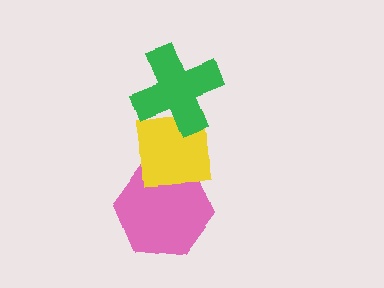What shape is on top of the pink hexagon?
The yellow square is on top of the pink hexagon.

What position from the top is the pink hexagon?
The pink hexagon is 3rd from the top.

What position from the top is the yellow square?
The yellow square is 2nd from the top.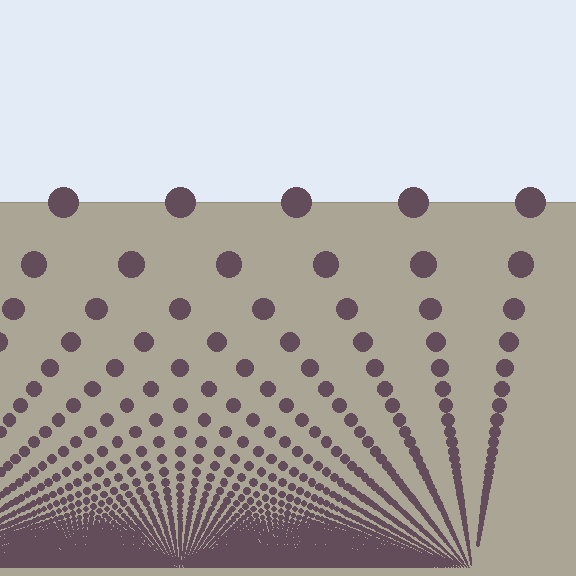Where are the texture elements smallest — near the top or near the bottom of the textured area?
Near the bottom.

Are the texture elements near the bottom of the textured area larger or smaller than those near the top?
Smaller. The gradient is inverted — elements near the bottom are smaller and denser.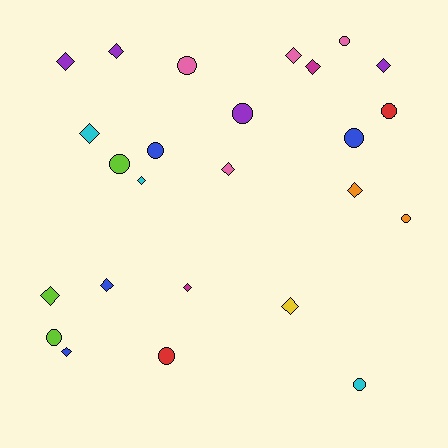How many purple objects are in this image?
There are 4 purple objects.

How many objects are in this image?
There are 25 objects.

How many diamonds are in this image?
There are 14 diamonds.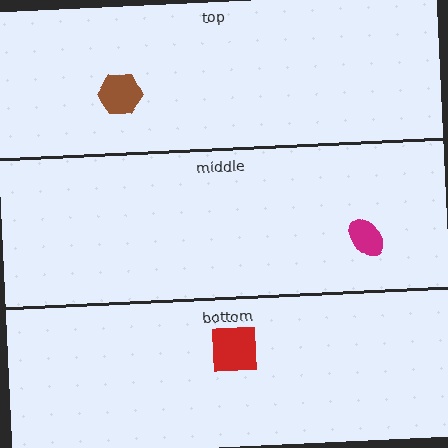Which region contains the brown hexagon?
The top region.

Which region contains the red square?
The bottom region.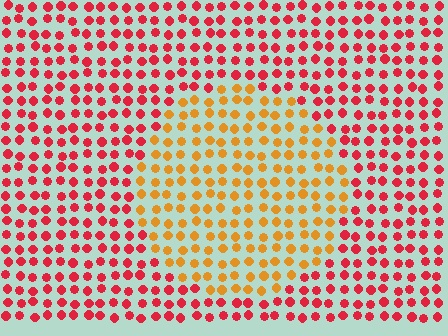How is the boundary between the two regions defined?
The boundary is defined purely by a slight shift in hue (about 44 degrees). Spacing, size, and orientation are identical on both sides.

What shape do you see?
I see a circle.